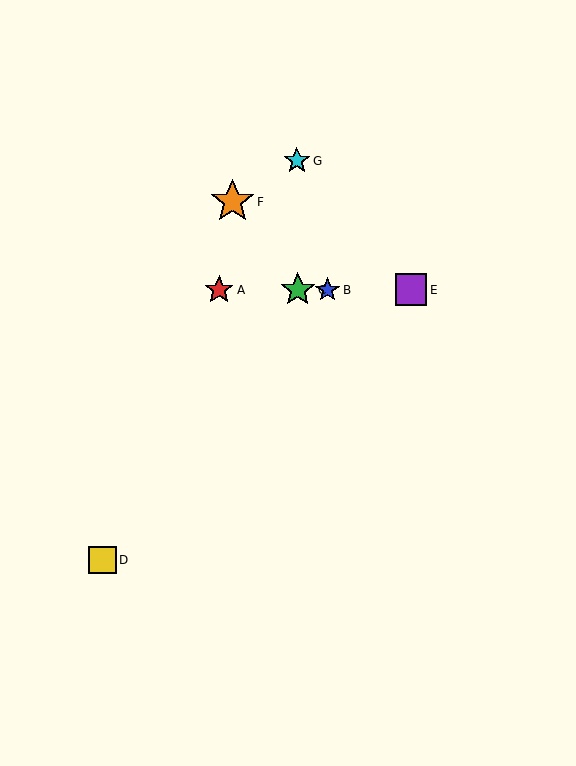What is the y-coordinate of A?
Object A is at y≈290.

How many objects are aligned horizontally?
4 objects (A, B, C, E) are aligned horizontally.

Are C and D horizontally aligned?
No, C is at y≈290 and D is at y≈560.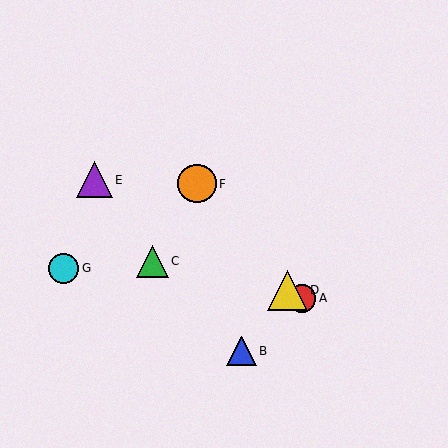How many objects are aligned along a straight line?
3 objects (A, D, E) are aligned along a straight line.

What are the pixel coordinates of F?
Object F is at (197, 184).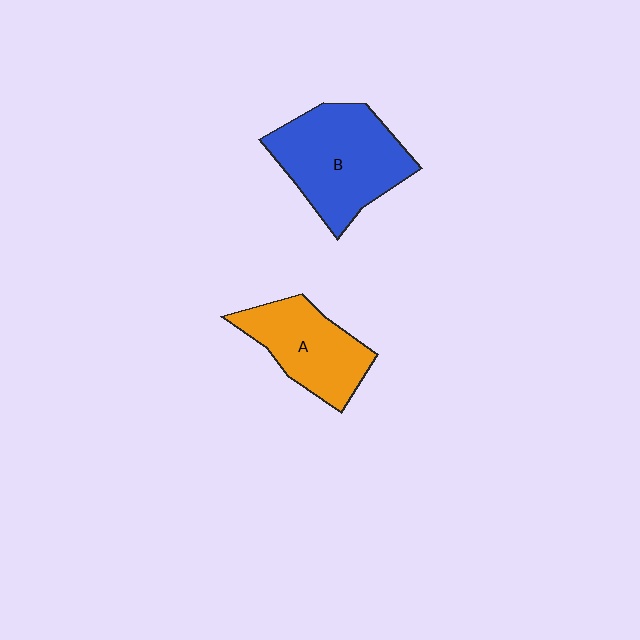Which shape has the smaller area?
Shape A (orange).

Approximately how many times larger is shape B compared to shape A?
Approximately 1.4 times.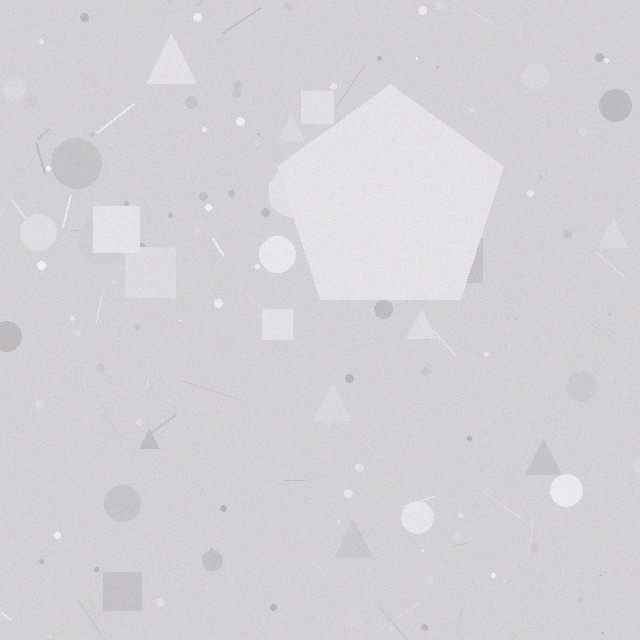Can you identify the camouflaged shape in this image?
The camouflaged shape is a pentagon.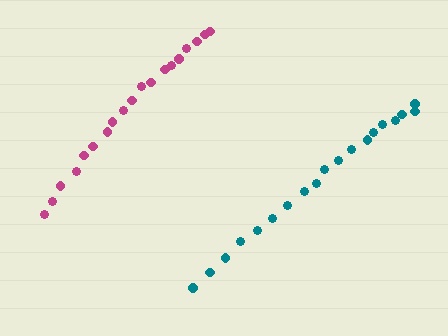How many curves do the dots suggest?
There are 2 distinct paths.